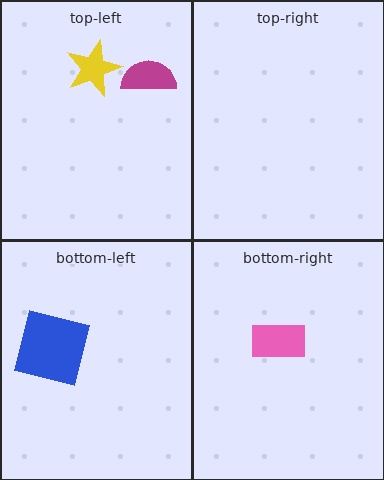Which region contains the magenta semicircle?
The top-left region.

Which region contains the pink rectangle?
The bottom-right region.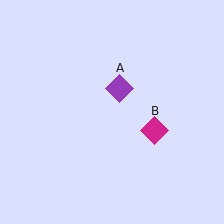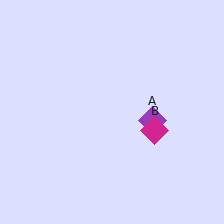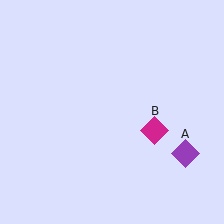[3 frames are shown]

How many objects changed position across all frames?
1 object changed position: purple diamond (object A).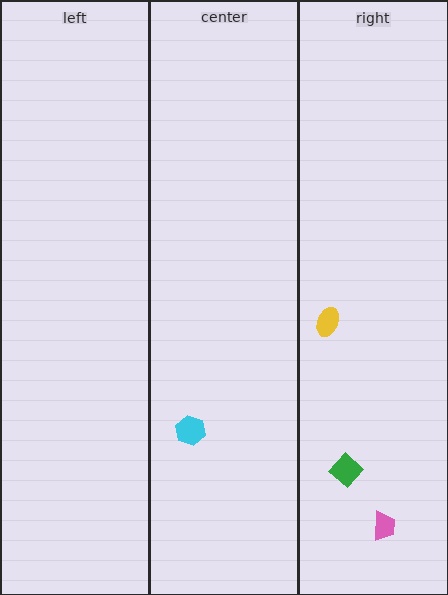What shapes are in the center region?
The cyan hexagon.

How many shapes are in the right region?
3.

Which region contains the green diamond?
The right region.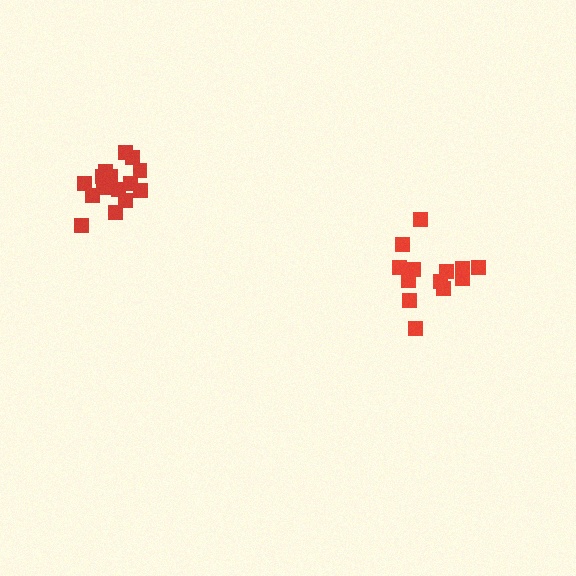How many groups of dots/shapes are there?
There are 2 groups.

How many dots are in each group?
Group 1: 13 dots, Group 2: 17 dots (30 total).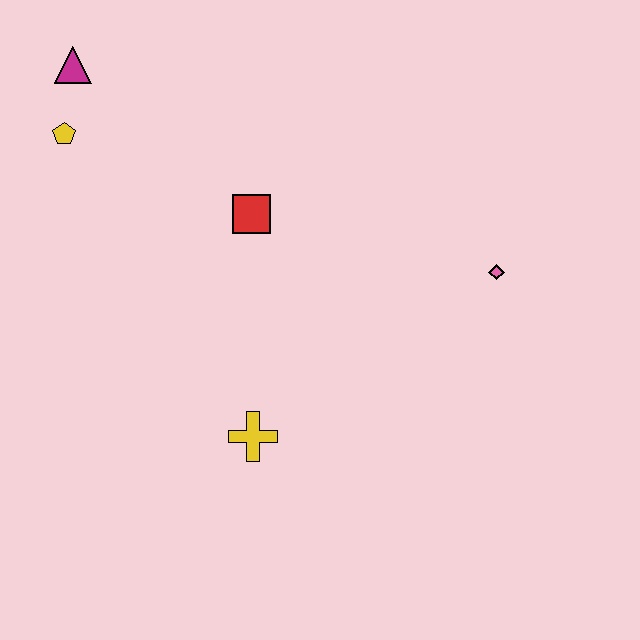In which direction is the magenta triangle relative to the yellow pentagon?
The magenta triangle is above the yellow pentagon.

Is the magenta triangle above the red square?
Yes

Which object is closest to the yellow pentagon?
The magenta triangle is closest to the yellow pentagon.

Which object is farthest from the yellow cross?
The magenta triangle is farthest from the yellow cross.